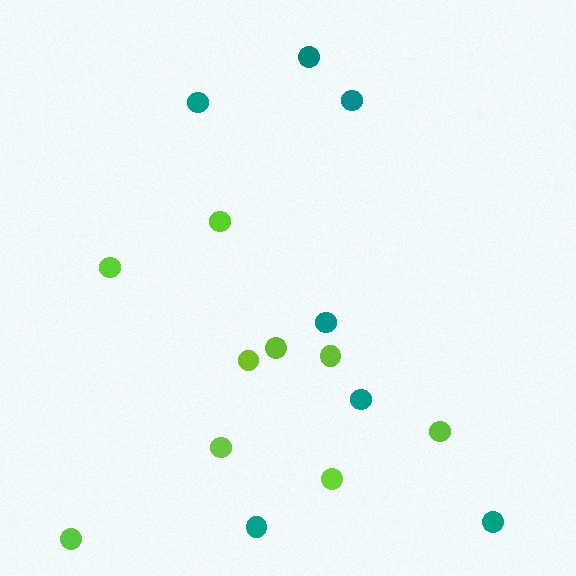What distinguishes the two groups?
There are 2 groups: one group of teal circles (7) and one group of lime circles (9).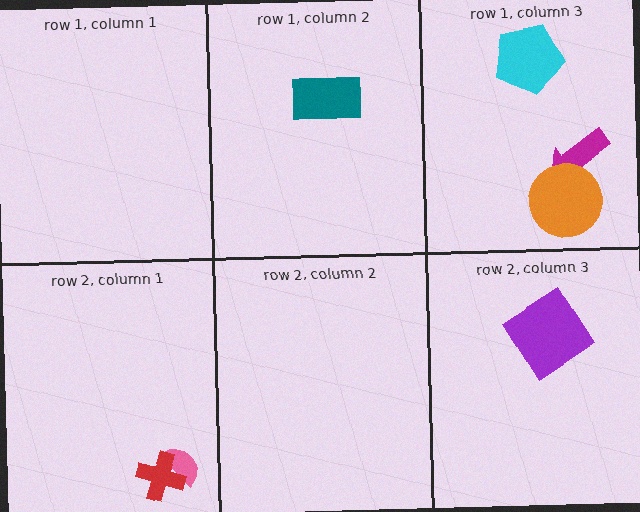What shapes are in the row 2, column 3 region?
The purple diamond.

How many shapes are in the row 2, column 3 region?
1.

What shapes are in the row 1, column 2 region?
The teal rectangle.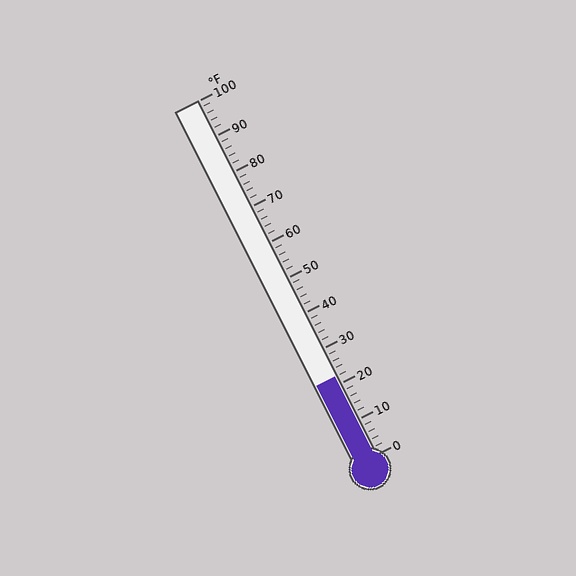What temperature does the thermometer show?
The thermometer shows approximately 22°F.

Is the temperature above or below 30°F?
The temperature is below 30°F.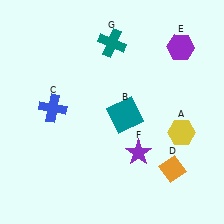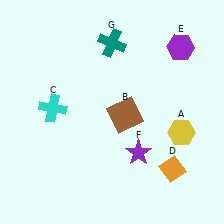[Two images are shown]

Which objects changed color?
B changed from teal to brown. C changed from blue to cyan.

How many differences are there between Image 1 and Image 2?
There are 2 differences between the two images.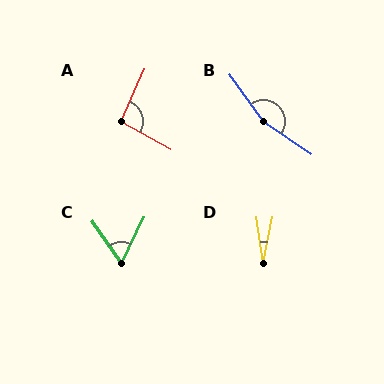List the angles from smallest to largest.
D (19°), C (61°), A (95°), B (160°).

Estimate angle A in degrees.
Approximately 95 degrees.